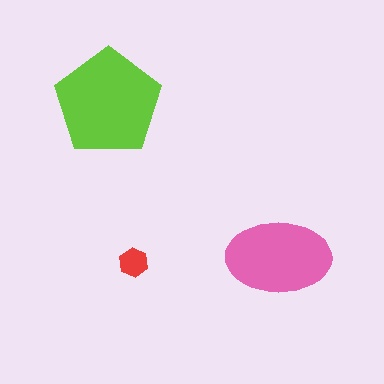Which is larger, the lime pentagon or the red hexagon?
The lime pentagon.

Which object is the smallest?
The red hexagon.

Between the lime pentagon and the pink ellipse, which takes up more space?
The lime pentagon.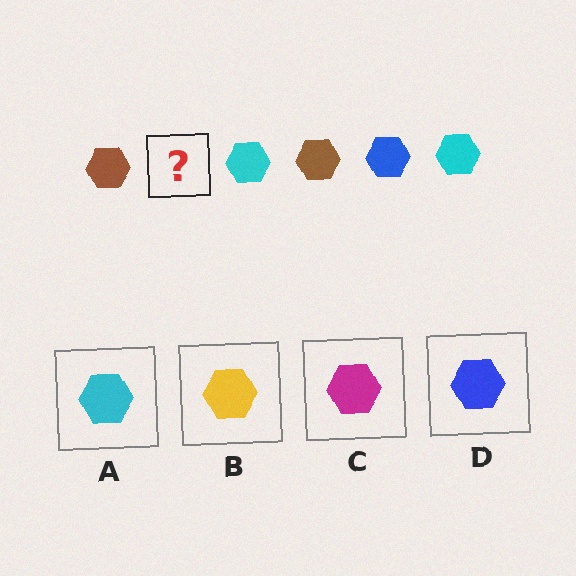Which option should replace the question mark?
Option D.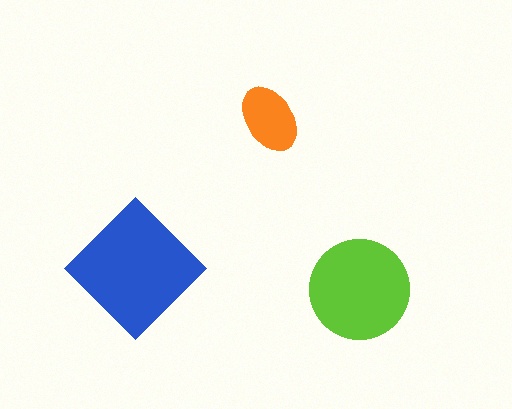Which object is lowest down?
The lime circle is bottommost.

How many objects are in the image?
There are 3 objects in the image.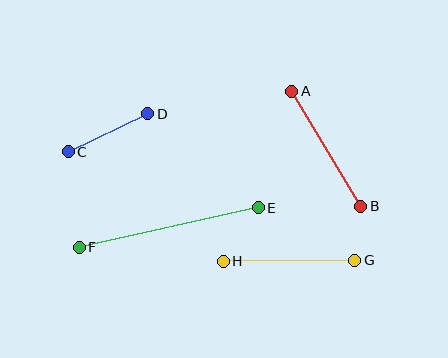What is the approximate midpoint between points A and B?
The midpoint is at approximately (326, 149) pixels.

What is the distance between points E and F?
The distance is approximately 183 pixels.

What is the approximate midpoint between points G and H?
The midpoint is at approximately (289, 261) pixels.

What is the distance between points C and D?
The distance is approximately 88 pixels.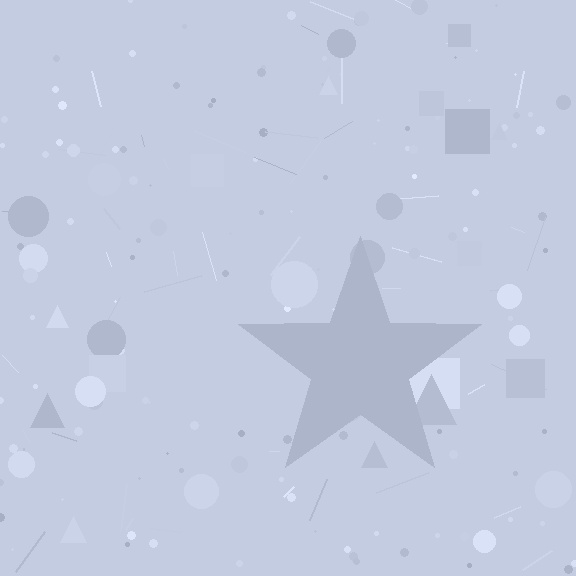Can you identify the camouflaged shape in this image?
The camouflaged shape is a star.